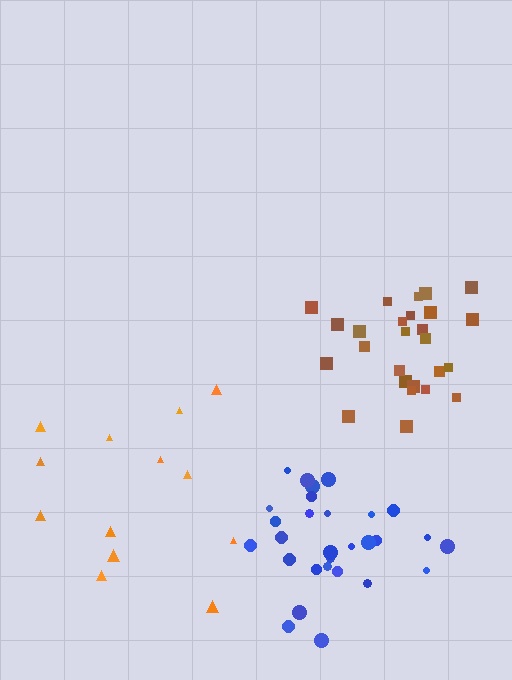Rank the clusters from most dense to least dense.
brown, blue, orange.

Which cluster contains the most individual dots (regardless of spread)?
Blue (29).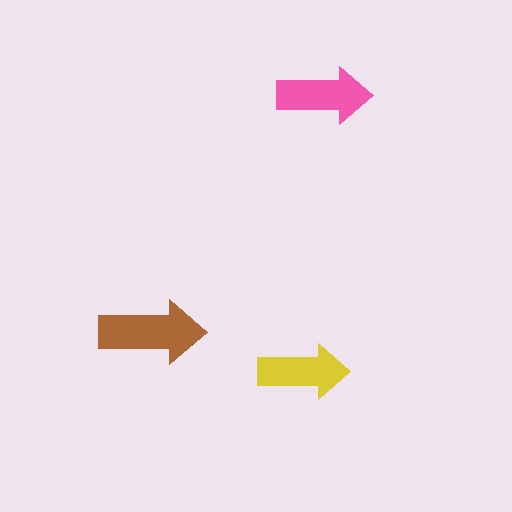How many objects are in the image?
There are 3 objects in the image.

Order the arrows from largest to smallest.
the brown one, the pink one, the yellow one.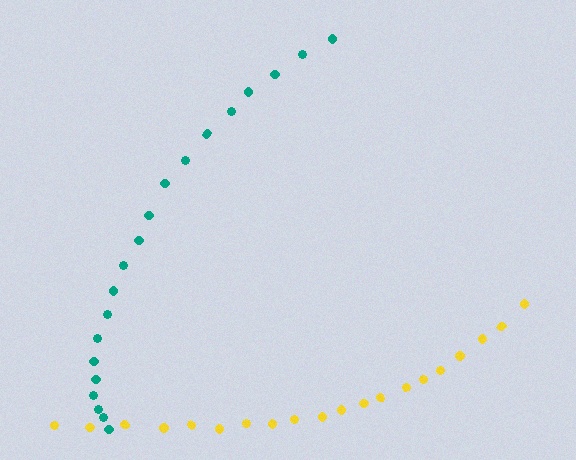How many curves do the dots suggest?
There are 2 distinct paths.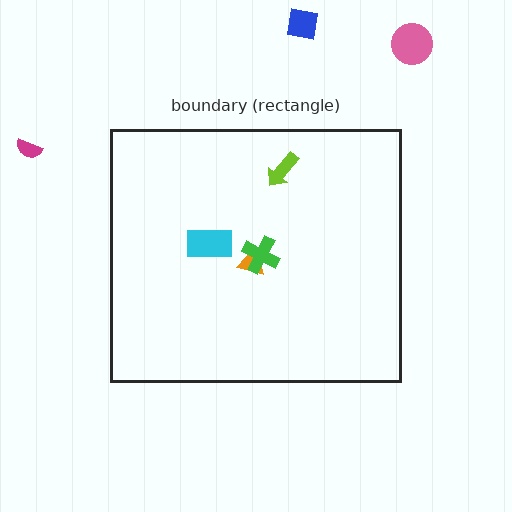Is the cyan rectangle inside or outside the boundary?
Inside.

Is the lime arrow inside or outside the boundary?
Inside.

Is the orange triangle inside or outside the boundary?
Inside.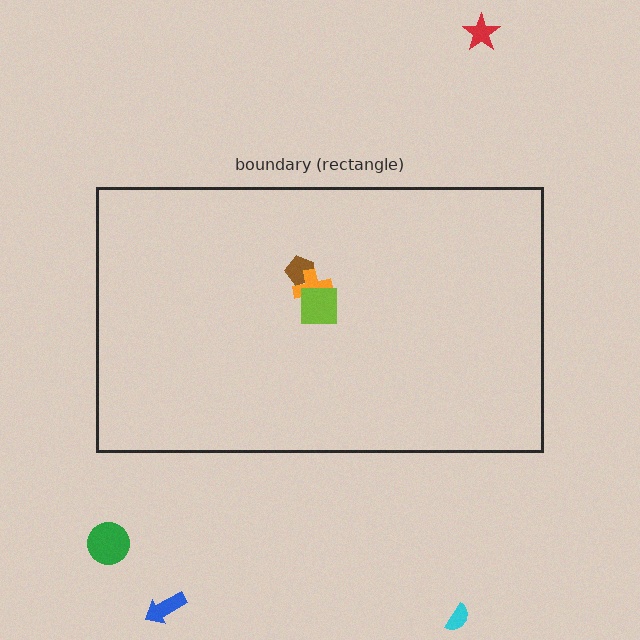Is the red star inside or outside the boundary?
Outside.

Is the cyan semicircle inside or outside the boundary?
Outside.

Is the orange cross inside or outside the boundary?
Inside.